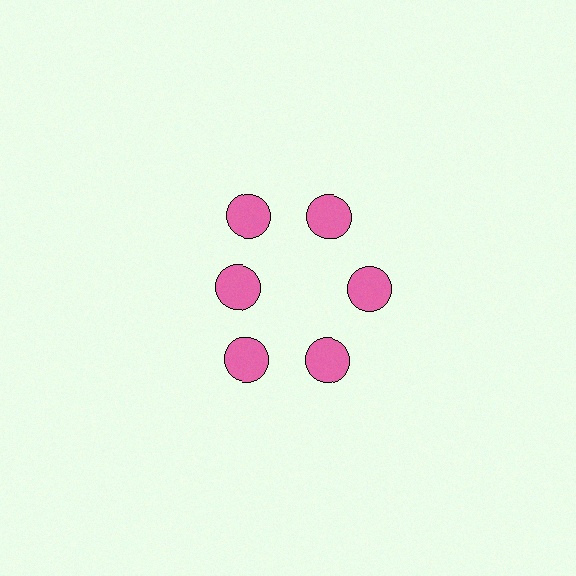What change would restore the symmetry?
The symmetry would be restored by moving it outward, back onto the ring so that all 6 circles sit at equal angles and equal distance from the center.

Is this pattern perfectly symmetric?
No. The 6 pink circles are arranged in a ring, but one element near the 9 o'clock position is pulled inward toward the center, breaking the 6-fold rotational symmetry.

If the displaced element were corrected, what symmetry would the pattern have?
It would have 6-fold rotational symmetry — the pattern would map onto itself every 60 degrees.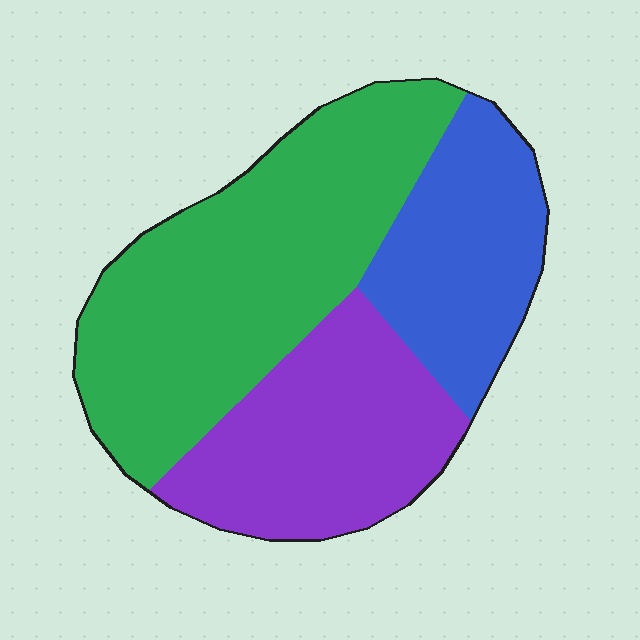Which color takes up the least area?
Blue, at roughly 25%.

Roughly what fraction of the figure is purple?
Purple covers 29% of the figure.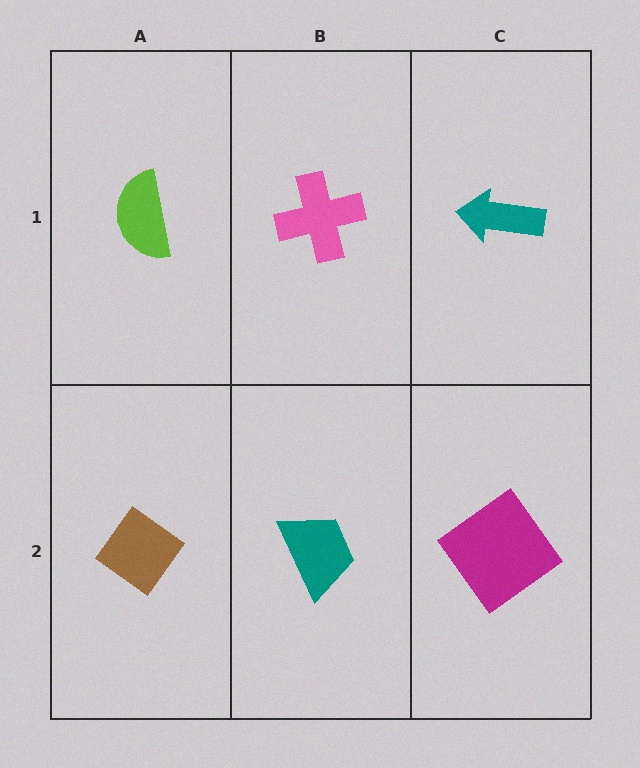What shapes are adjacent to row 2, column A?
A lime semicircle (row 1, column A), a teal trapezoid (row 2, column B).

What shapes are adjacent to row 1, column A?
A brown diamond (row 2, column A), a pink cross (row 1, column B).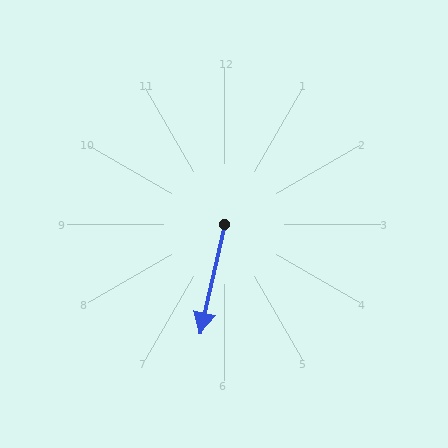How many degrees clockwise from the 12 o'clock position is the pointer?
Approximately 192 degrees.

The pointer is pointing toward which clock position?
Roughly 6 o'clock.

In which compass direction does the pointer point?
South.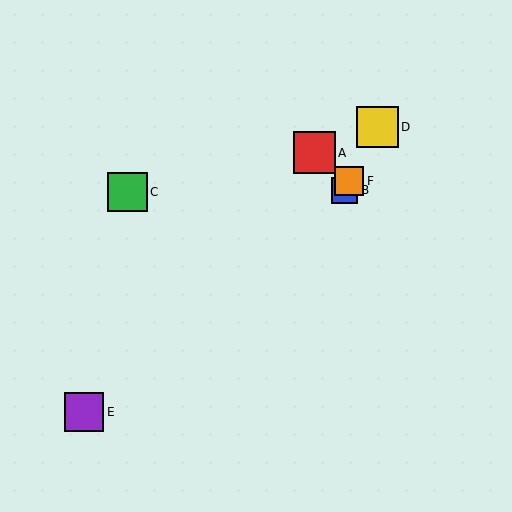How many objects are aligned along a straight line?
3 objects (B, D, F) are aligned along a straight line.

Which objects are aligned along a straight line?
Objects B, D, F are aligned along a straight line.